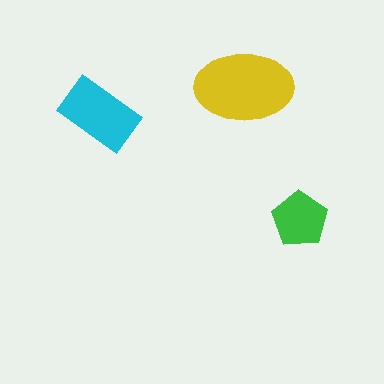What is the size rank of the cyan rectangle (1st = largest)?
2nd.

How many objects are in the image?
There are 3 objects in the image.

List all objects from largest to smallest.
The yellow ellipse, the cyan rectangle, the green pentagon.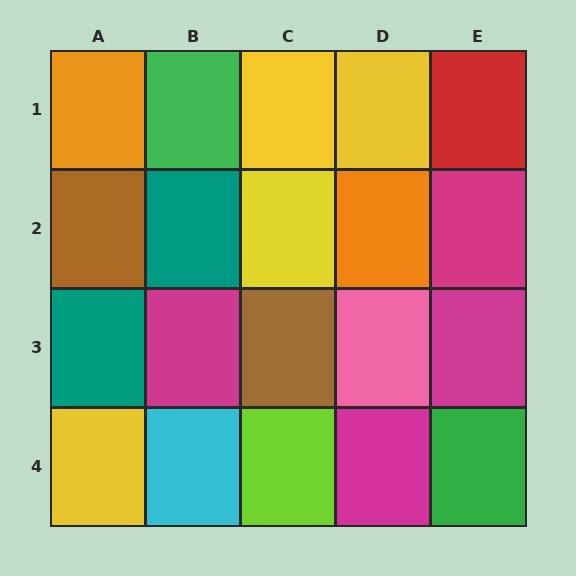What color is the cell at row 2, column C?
Yellow.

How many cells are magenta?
4 cells are magenta.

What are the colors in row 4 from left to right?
Yellow, cyan, lime, magenta, green.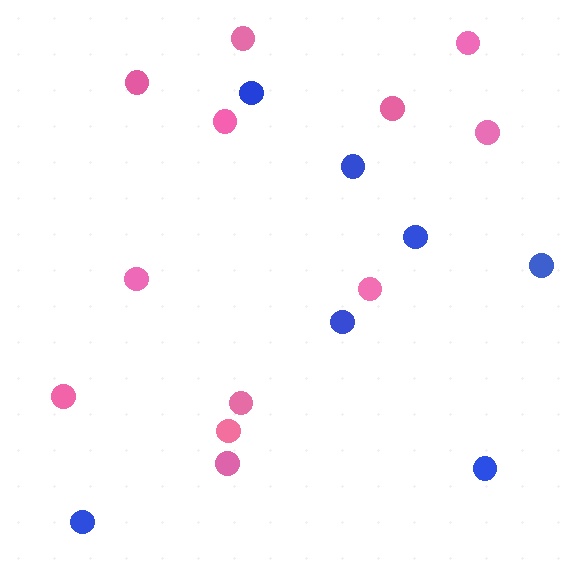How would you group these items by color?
There are 2 groups: one group of blue circles (7) and one group of pink circles (12).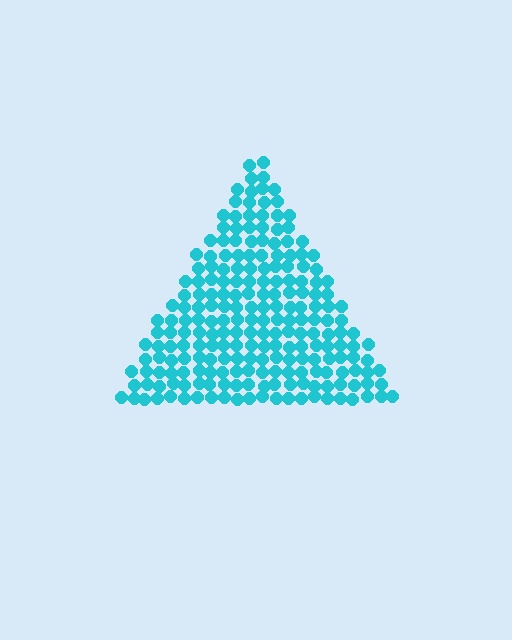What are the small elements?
The small elements are circles.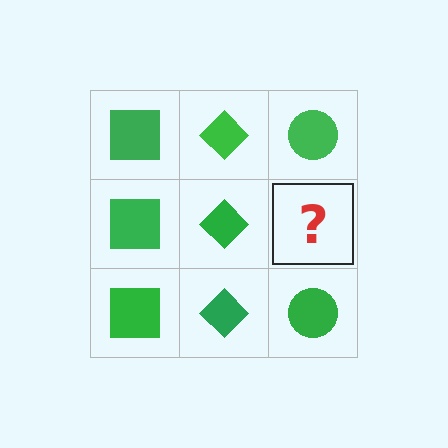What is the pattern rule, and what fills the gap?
The rule is that each column has a consistent shape. The gap should be filled with a green circle.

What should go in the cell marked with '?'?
The missing cell should contain a green circle.